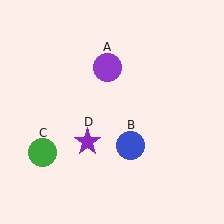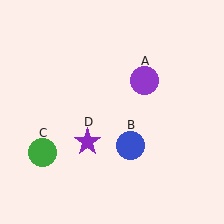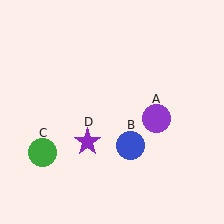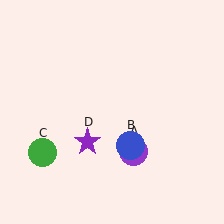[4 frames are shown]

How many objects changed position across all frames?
1 object changed position: purple circle (object A).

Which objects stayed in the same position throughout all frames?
Blue circle (object B) and green circle (object C) and purple star (object D) remained stationary.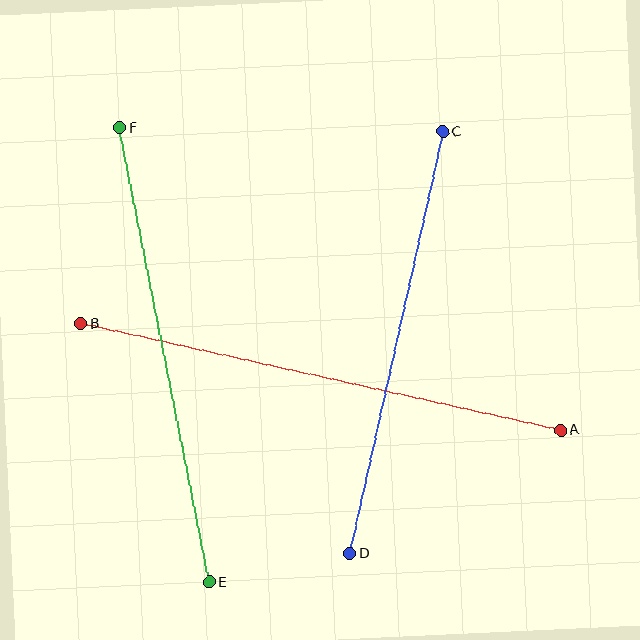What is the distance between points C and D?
The distance is approximately 432 pixels.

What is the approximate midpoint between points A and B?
The midpoint is at approximately (321, 377) pixels.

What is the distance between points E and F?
The distance is approximately 463 pixels.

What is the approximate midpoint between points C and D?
The midpoint is at approximately (396, 343) pixels.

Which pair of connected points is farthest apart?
Points A and B are farthest apart.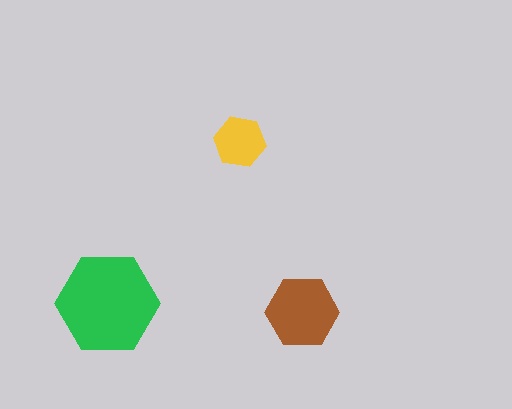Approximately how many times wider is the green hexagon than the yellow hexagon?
About 2 times wider.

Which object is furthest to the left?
The green hexagon is leftmost.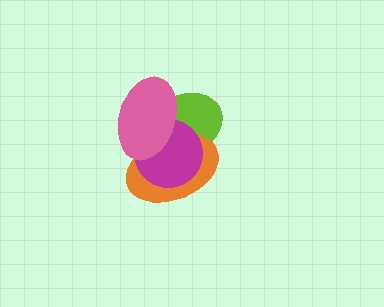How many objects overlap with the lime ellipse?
3 objects overlap with the lime ellipse.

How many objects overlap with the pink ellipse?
3 objects overlap with the pink ellipse.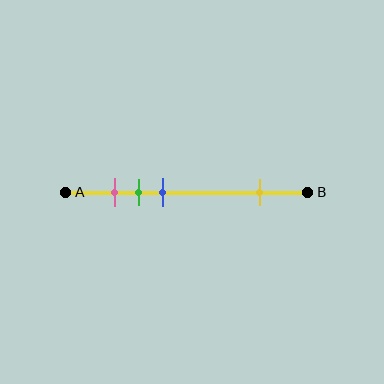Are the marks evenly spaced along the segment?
No, the marks are not evenly spaced.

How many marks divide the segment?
There are 4 marks dividing the segment.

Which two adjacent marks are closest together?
The pink and green marks are the closest adjacent pair.